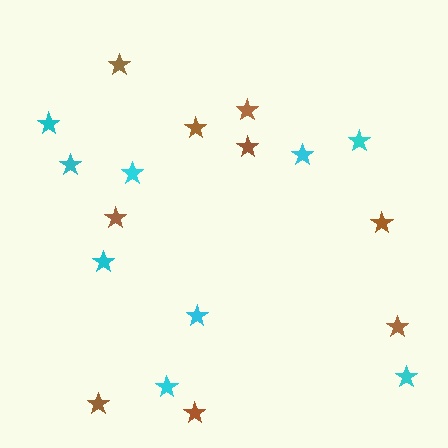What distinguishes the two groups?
There are 2 groups: one group of brown stars (9) and one group of cyan stars (9).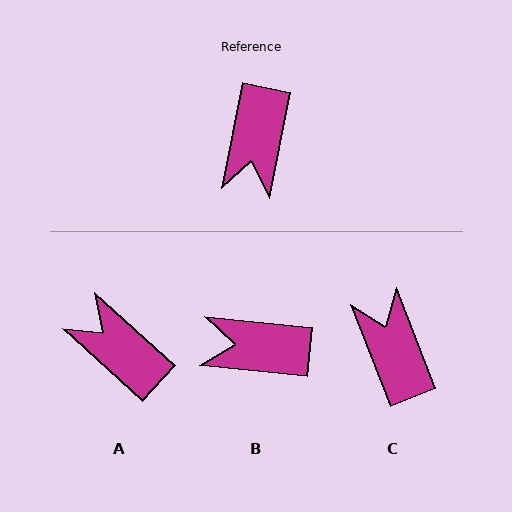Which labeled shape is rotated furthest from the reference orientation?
C, about 147 degrees away.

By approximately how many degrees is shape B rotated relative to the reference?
Approximately 85 degrees clockwise.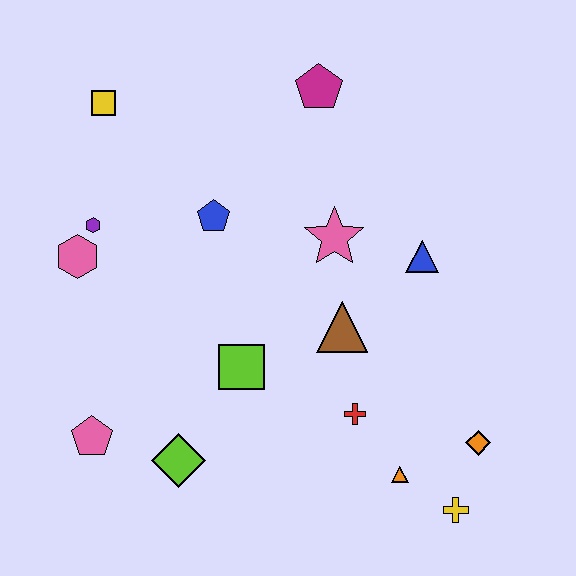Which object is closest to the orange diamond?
The yellow cross is closest to the orange diamond.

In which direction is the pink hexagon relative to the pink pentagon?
The pink hexagon is above the pink pentagon.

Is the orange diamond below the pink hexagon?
Yes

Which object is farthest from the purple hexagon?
The yellow cross is farthest from the purple hexagon.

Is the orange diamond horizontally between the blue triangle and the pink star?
No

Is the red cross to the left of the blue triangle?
Yes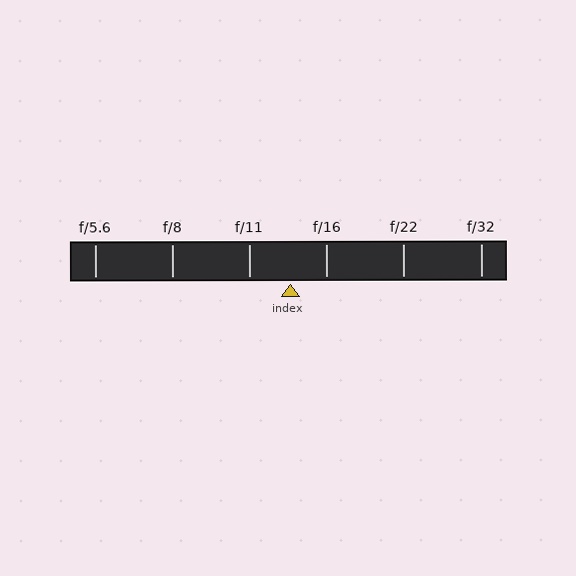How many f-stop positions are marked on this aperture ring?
There are 6 f-stop positions marked.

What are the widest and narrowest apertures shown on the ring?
The widest aperture shown is f/5.6 and the narrowest is f/32.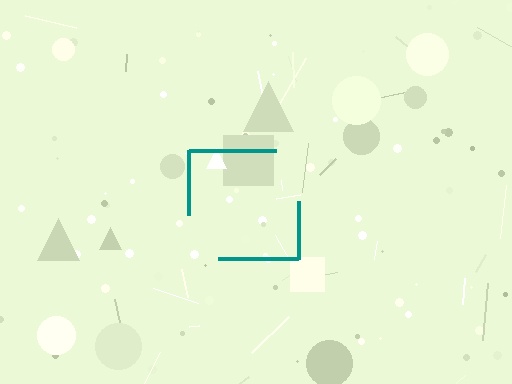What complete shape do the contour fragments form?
The contour fragments form a square.